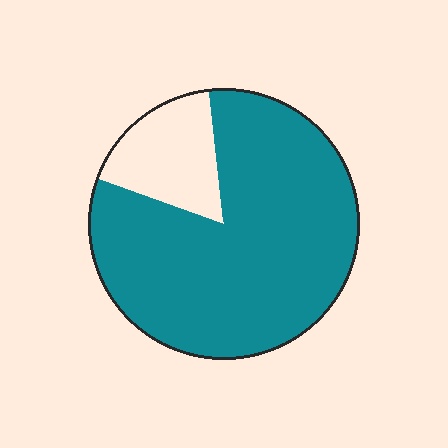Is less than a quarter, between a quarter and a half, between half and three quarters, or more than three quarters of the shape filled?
More than three quarters.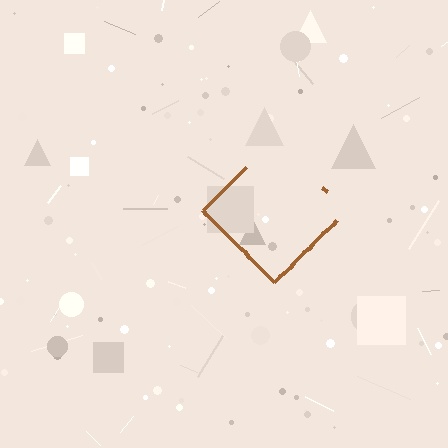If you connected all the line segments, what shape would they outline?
They would outline a diamond.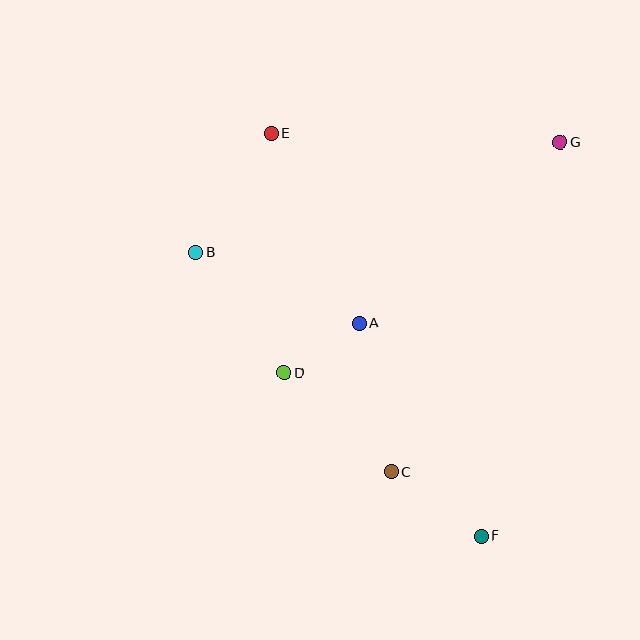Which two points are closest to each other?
Points A and D are closest to each other.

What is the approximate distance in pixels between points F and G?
The distance between F and G is approximately 401 pixels.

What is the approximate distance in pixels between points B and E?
The distance between B and E is approximately 141 pixels.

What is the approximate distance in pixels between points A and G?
The distance between A and G is approximately 270 pixels.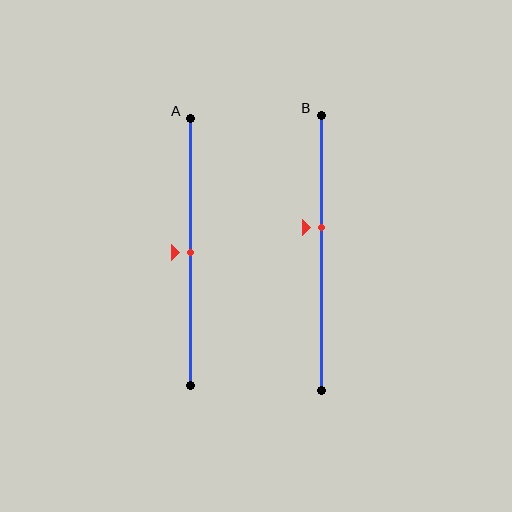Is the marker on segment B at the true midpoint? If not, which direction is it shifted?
No, the marker on segment B is shifted upward by about 9% of the segment length.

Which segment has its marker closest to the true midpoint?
Segment A has its marker closest to the true midpoint.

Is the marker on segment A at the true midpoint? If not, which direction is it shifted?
Yes, the marker on segment A is at the true midpoint.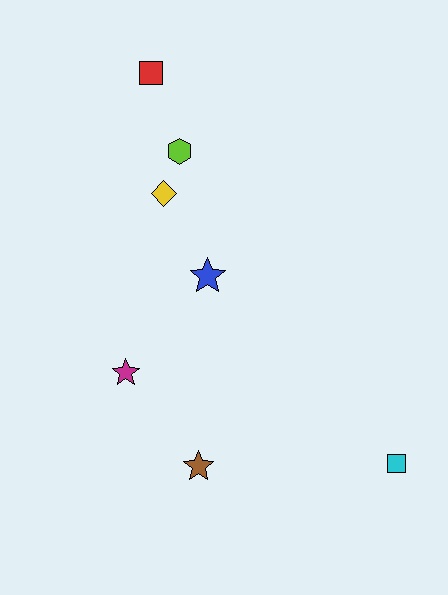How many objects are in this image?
There are 7 objects.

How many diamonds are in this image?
There is 1 diamond.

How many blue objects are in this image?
There is 1 blue object.